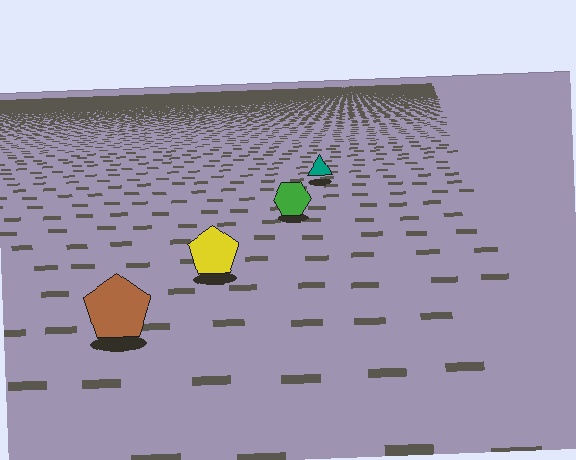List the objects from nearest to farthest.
From nearest to farthest: the brown pentagon, the yellow pentagon, the green hexagon, the teal triangle.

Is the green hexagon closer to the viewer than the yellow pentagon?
No. The yellow pentagon is closer — you can tell from the texture gradient: the ground texture is coarser near it.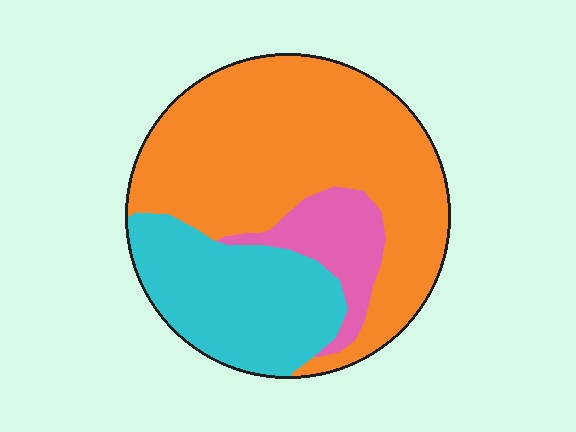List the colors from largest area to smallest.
From largest to smallest: orange, cyan, pink.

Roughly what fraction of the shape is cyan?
Cyan takes up about one quarter (1/4) of the shape.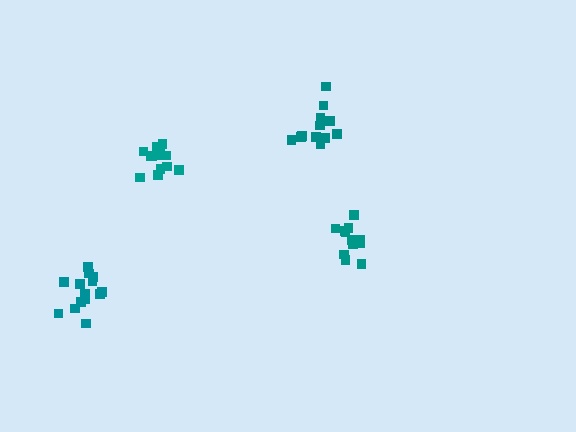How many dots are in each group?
Group 1: 12 dots, Group 2: 13 dots, Group 3: 14 dots, Group 4: 12 dots (51 total).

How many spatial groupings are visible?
There are 4 spatial groupings.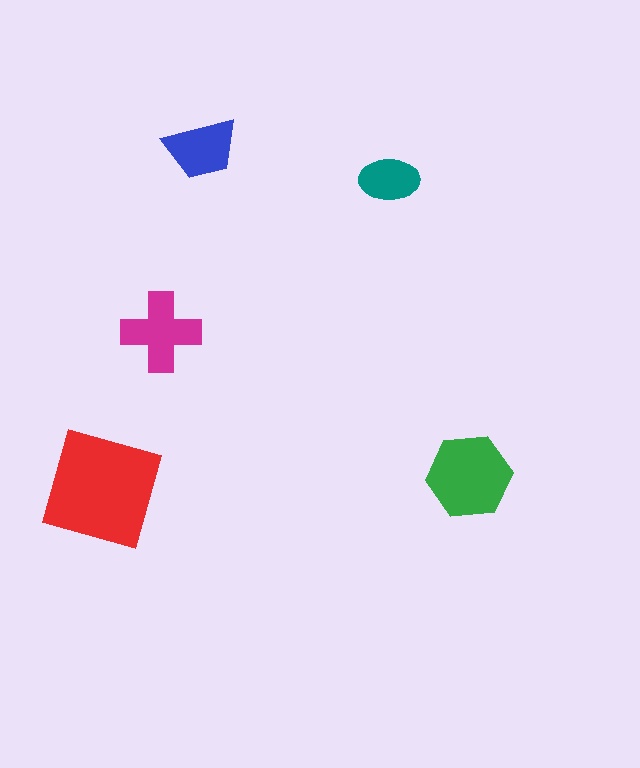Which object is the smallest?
The teal ellipse.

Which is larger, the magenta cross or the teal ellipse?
The magenta cross.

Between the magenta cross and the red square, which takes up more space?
The red square.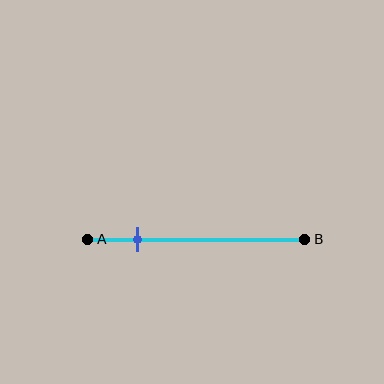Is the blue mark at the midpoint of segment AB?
No, the mark is at about 25% from A, not at the 50% midpoint.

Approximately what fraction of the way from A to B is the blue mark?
The blue mark is approximately 25% of the way from A to B.